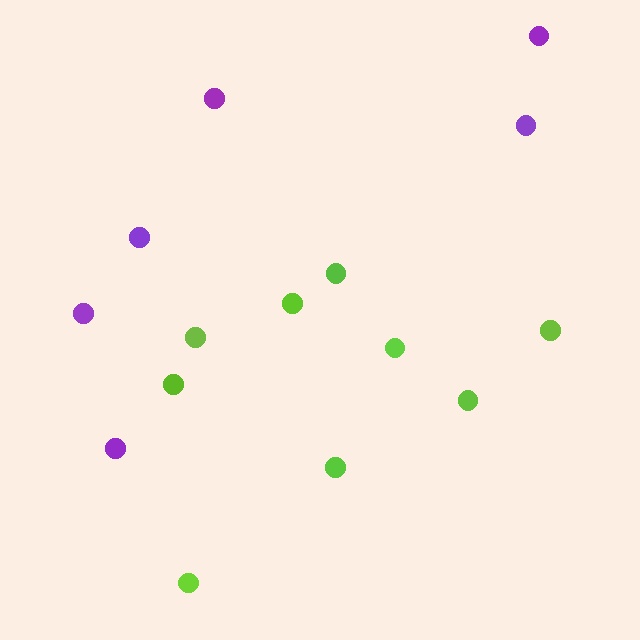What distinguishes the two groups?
There are 2 groups: one group of purple circles (6) and one group of lime circles (9).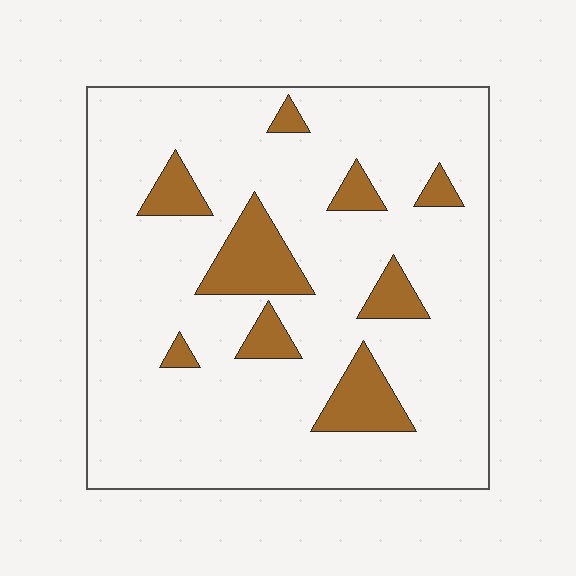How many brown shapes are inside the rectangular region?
9.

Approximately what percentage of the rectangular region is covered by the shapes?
Approximately 15%.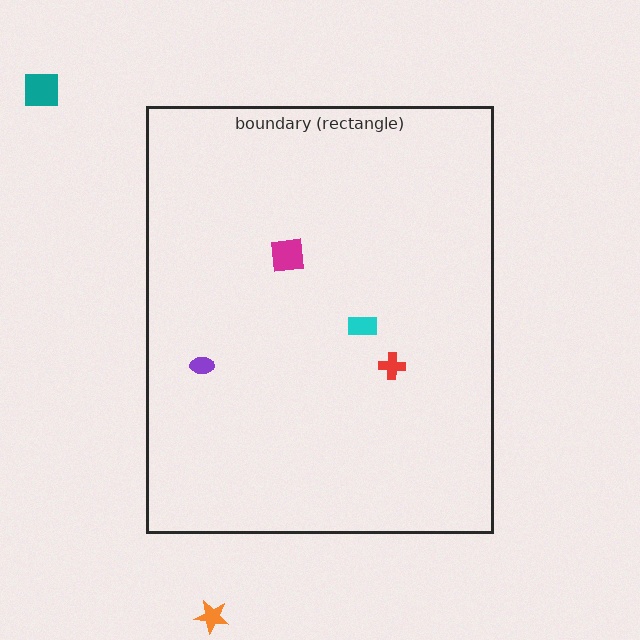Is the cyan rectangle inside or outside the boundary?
Inside.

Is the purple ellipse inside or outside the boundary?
Inside.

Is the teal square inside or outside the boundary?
Outside.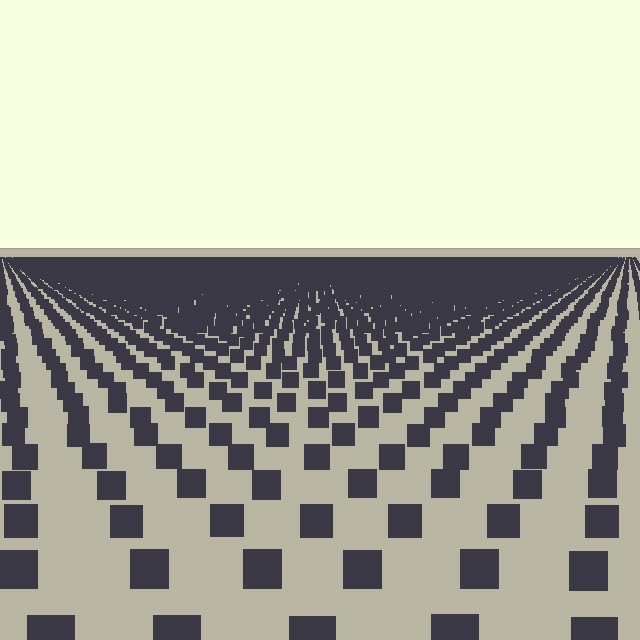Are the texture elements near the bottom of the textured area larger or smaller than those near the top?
Larger. Near the bottom, elements are closer to the viewer and appear at a bigger on-screen size.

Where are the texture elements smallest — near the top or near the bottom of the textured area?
Near the top.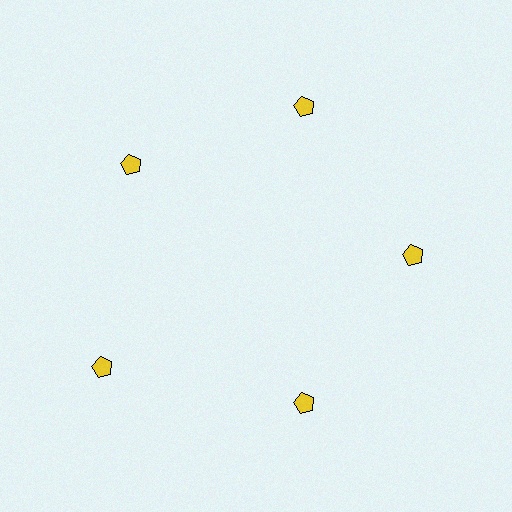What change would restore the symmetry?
The symmetry would be restored by moving it inward, back onto the ring so that all 5 pentagons sit at equal angles and equal distance from the center.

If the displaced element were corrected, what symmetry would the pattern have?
It would have 5-fold rotational symmetry — the pattern would map onto itself every 72 degrees.